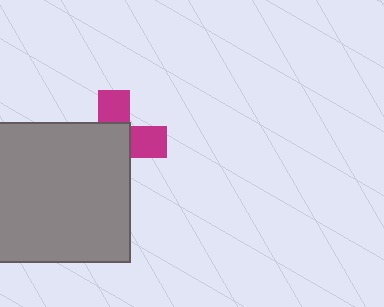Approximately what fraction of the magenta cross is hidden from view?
Roughly 62% of the magenta cross is hidden behind the gray square.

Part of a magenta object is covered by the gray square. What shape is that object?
It is a cross.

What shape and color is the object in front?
The object in front is a gray square.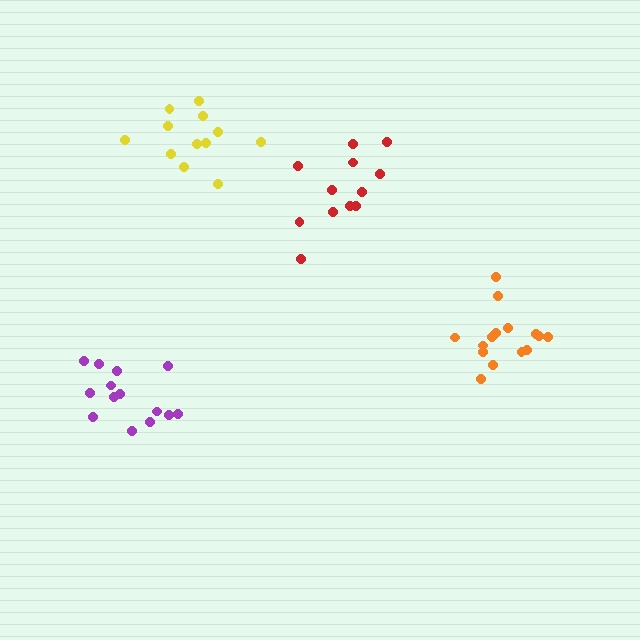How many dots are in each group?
Group 1: 12 dots, Group 2: 15 dots, Group 3: 14 dots, Group 4: 12 dots (53 total).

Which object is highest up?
The yellow cluster is topmost.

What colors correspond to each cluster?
The clusters are colored: yellow, orange, purple, red.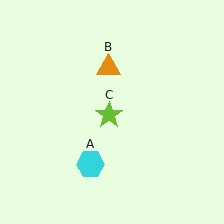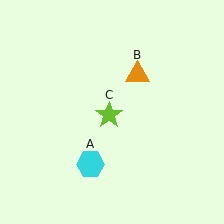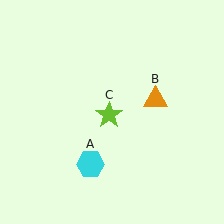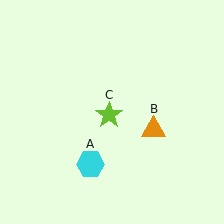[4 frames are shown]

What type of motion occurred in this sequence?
The orange triangle (object B) rotated clockwise around the center of the scene.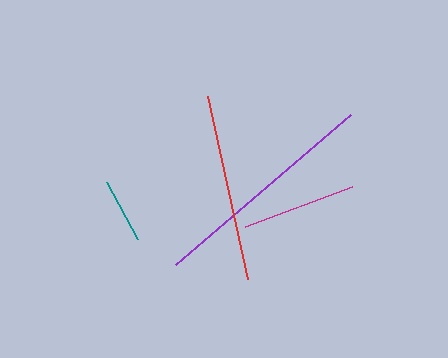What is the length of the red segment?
The red segment is approximately 187 pixels long.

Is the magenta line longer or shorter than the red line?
The red line is longer than the magenta line.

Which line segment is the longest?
The purple line is the longest at approximately 231 pixels.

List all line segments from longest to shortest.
From longest to shortest: purple, red, magenta, teal.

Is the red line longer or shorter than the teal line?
The red line is longer than the teal line.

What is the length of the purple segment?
The purple segment is approximately 231 pixels long.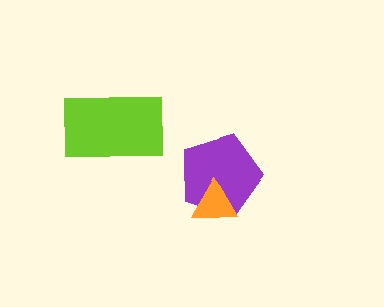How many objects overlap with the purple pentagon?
1 object overlaps with the purple pentagon.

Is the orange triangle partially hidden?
No, no other shape covers it.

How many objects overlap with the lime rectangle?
0 objects overlap with the lime rectangle.